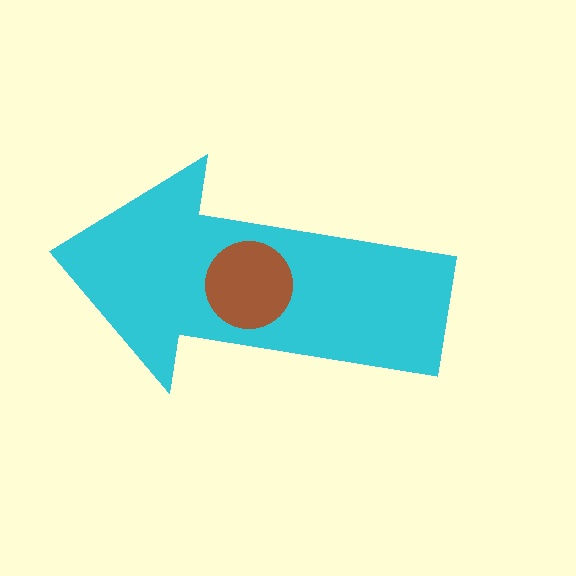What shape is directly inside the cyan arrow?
The brown circle.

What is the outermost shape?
The cyan arrow.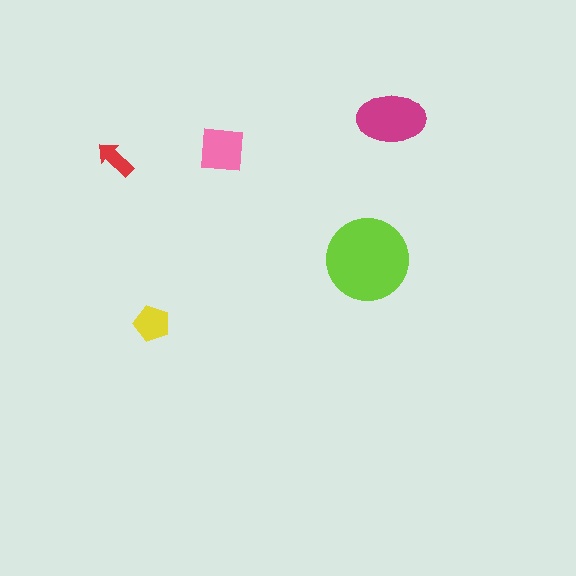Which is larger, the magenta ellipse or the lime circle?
The lime circle.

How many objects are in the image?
There are 5 objects in the image.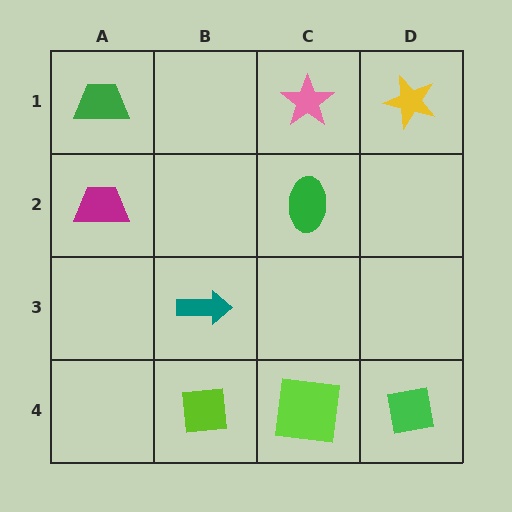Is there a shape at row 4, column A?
No, that cell is empty.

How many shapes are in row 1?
3 shapes.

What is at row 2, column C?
A green ellipse.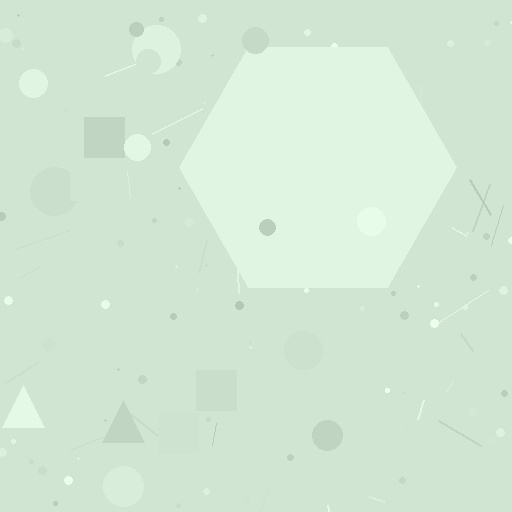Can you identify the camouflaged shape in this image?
The camouflaged shape is a hexagon.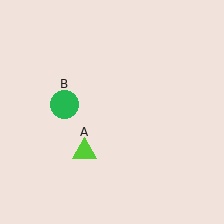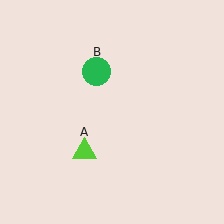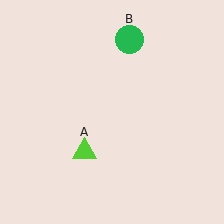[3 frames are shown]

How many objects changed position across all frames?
1 object changed position: green circle (object B).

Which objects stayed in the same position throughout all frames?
Lime triangle (object A) remained stationary.